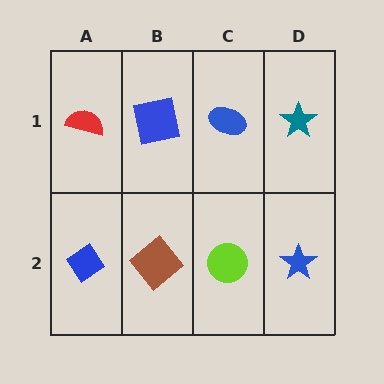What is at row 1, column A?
A red semicircle.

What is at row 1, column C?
A blue ellipse.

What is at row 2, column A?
A blue diamond.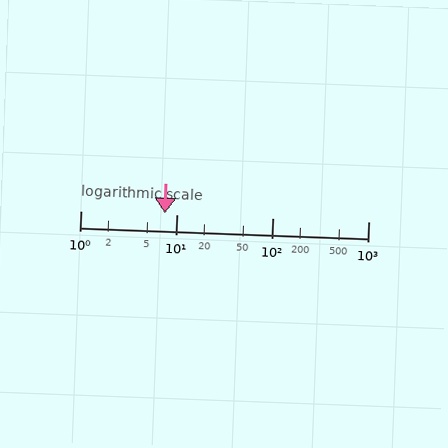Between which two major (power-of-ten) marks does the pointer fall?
The pointer is between 1 and 10.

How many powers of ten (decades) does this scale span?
The scale spans 3 decades, from 1 to 1000.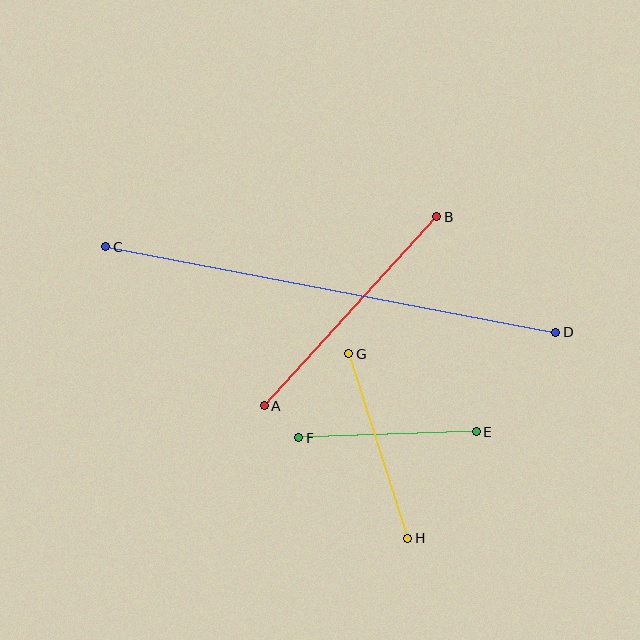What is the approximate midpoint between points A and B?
The midpoint is at approximately (351, 311) pixels.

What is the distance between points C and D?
The distance is approximately 458 pixels.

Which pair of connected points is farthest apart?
Points C and D are farthest apart.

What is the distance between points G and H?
The distance is approximately 194 pixels.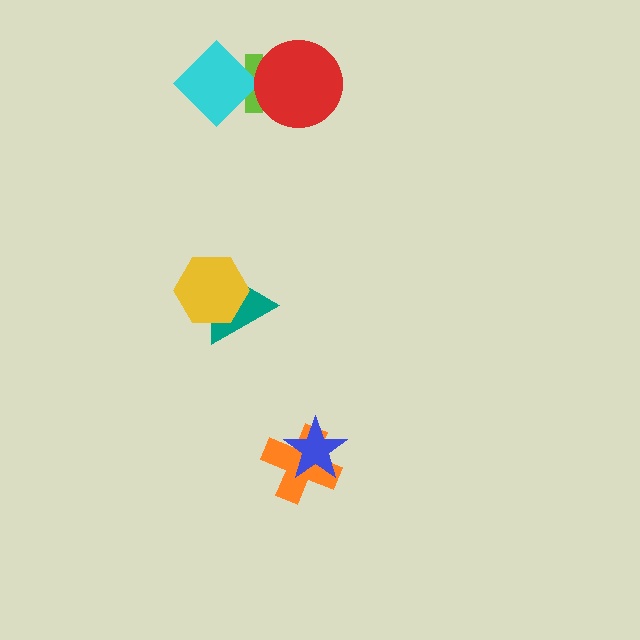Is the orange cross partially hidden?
Yes, it is partially covered by another shape.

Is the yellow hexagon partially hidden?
No, no other shape covers it.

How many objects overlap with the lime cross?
2 objects overlap with the lime cross.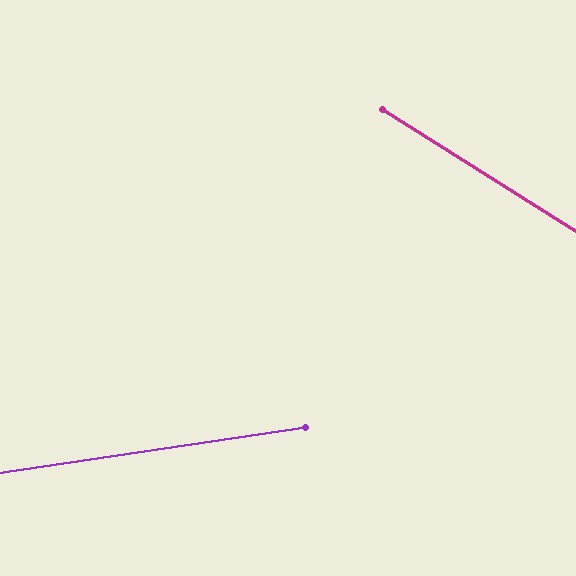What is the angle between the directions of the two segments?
Approximately 41 degrees.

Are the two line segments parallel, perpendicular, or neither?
Neither parallel nor perpendicular — they differ by about 41°.